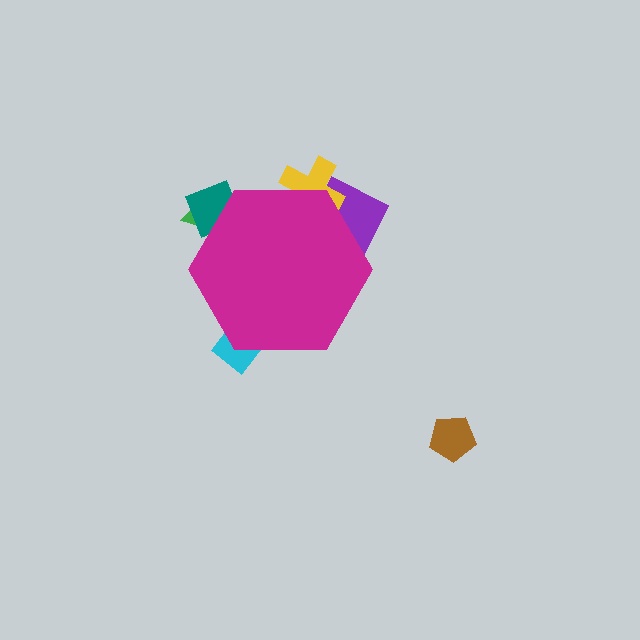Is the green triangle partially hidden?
Yes, the green triangle is partially hidden behind the magenta hexagon.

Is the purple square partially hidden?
Yes, the purple square is partially hidden behind the magenta hexagon.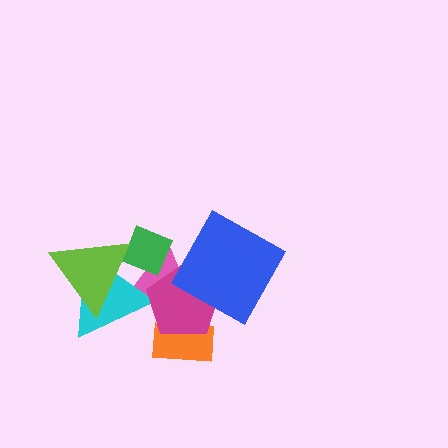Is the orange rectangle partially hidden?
Yes, it is partially covered by another shape.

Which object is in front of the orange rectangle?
The magenta pentagon is in front of the orange rectangle.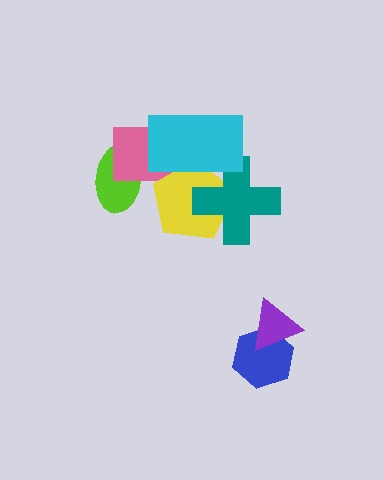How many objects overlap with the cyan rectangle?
3 objects overlap with the cyan rectangle.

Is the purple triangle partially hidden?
No, no other shape covers it.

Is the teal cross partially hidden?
Yes, it is partially covered by another shape.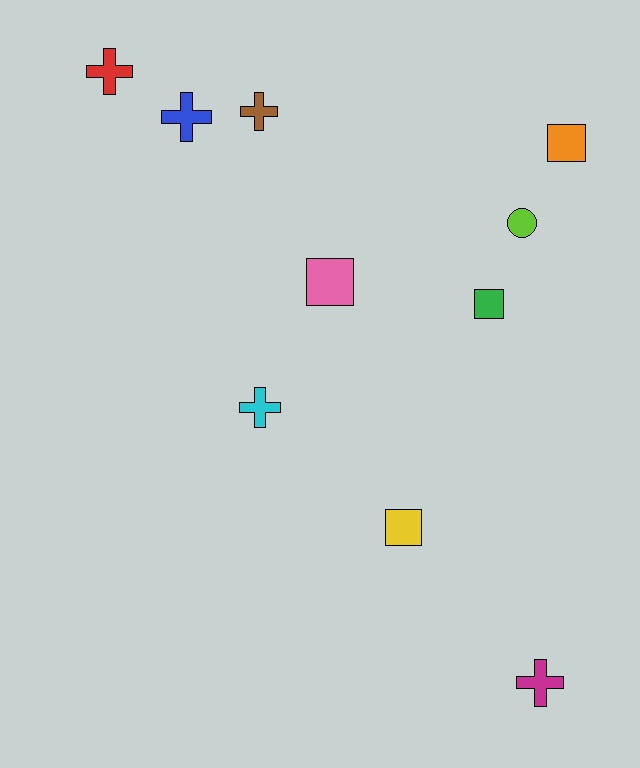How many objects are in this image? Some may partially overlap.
There are 10 objects.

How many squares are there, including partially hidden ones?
There are 4 squares.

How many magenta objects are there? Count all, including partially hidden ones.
There is 1 magenta object.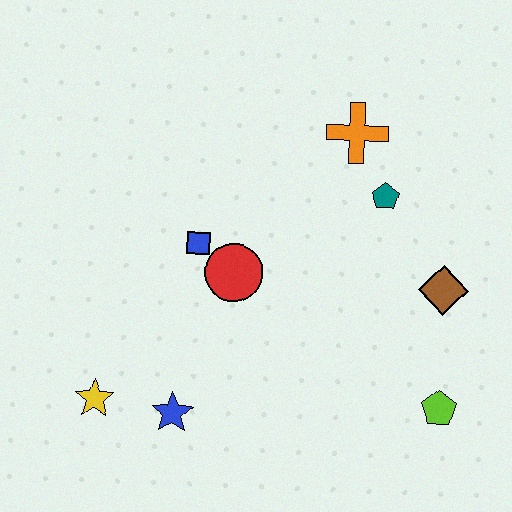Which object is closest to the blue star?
The yellow star is closest to the blue star.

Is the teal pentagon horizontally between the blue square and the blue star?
No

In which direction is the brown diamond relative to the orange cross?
The brown diamond is below the orange cross.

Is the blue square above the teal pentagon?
No